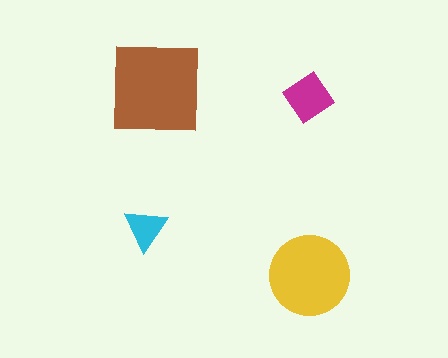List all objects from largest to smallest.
The brown square, the yellow circle, the magenta diamond, the cyan triangle.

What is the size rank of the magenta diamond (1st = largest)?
3rd.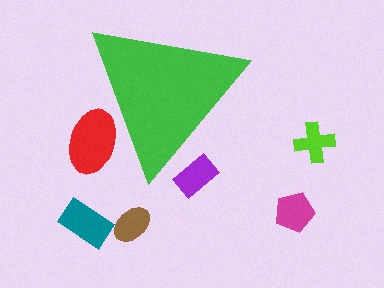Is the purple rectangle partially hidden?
Yes, the purple rectangle is partially hidden behind the green triangle.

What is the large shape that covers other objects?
A green triangle.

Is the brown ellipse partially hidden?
No, the brown ellipse is fully visible.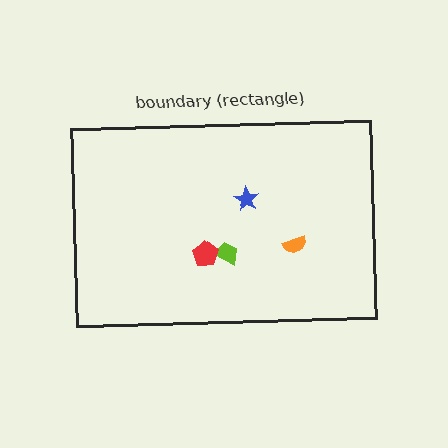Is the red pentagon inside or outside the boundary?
Inside.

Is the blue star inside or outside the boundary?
Inside.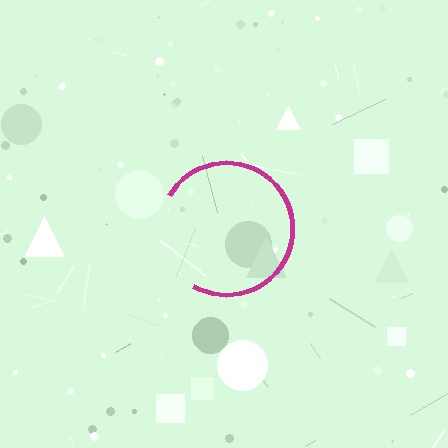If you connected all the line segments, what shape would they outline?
They would outline a circle.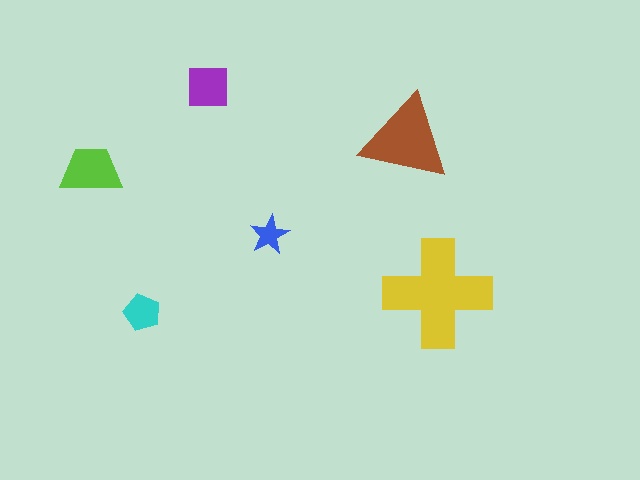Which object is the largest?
The yellow cross.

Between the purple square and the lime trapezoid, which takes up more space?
The lime trapezoid.